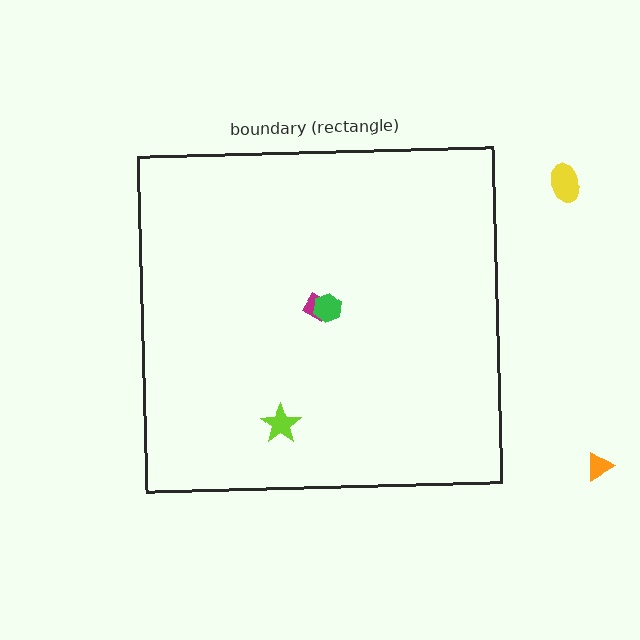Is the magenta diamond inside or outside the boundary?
Inside.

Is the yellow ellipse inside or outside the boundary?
Outside.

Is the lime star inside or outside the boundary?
Inside.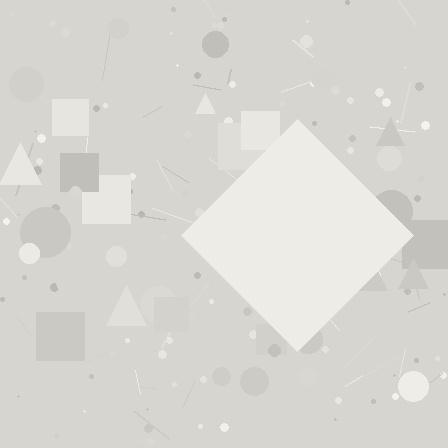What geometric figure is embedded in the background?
A diamond is embedded in the background.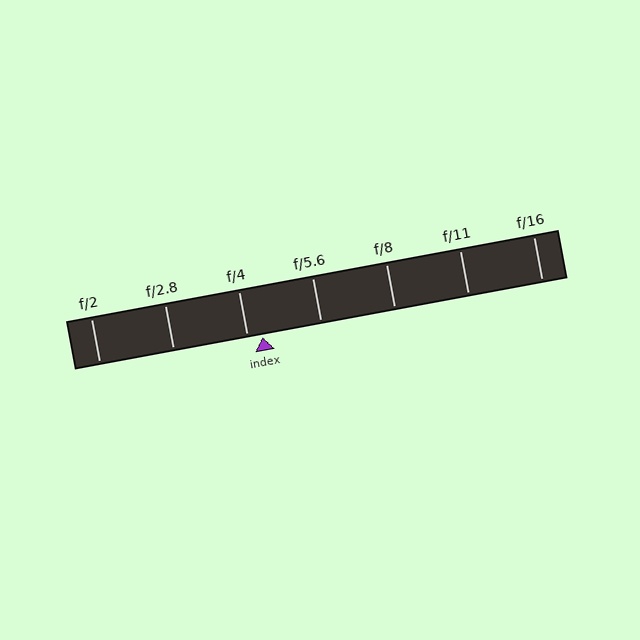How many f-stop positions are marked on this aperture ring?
There are 7 f-stop positions marked.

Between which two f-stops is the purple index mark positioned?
The index mark is between f/4 and f/5.6.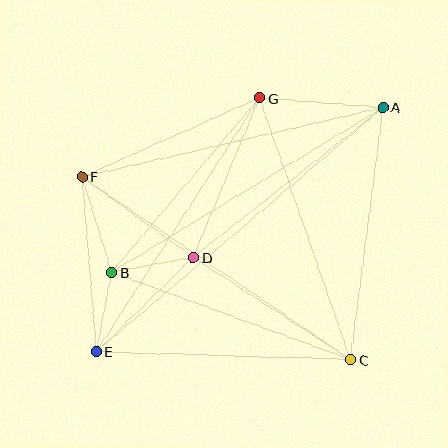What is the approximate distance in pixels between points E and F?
The distance between E and F is approximately 175 pixels.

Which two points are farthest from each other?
Points A and E are farthest from each other.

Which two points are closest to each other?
Points B and E are closest to each other.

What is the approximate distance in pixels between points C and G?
The distance between C and G is approximately 277 pixels.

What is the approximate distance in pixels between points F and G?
The distance between F and G is approximately 194 pixels.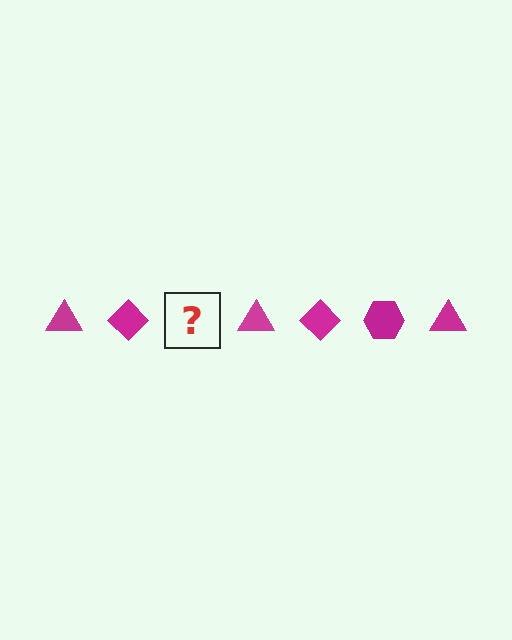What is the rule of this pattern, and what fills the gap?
The rule is that the pattern cycles through triangle, diamond, hexagon shapes in magenta. The gap should be filled with a magenta hexagon.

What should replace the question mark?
The question mark should be replaced with a magenta hexagon.